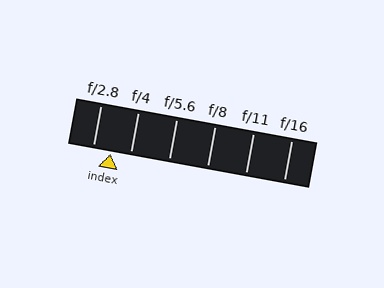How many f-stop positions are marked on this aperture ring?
There are 6 f-stop positions marked.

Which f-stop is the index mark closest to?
The index mark is closest to f/2.8.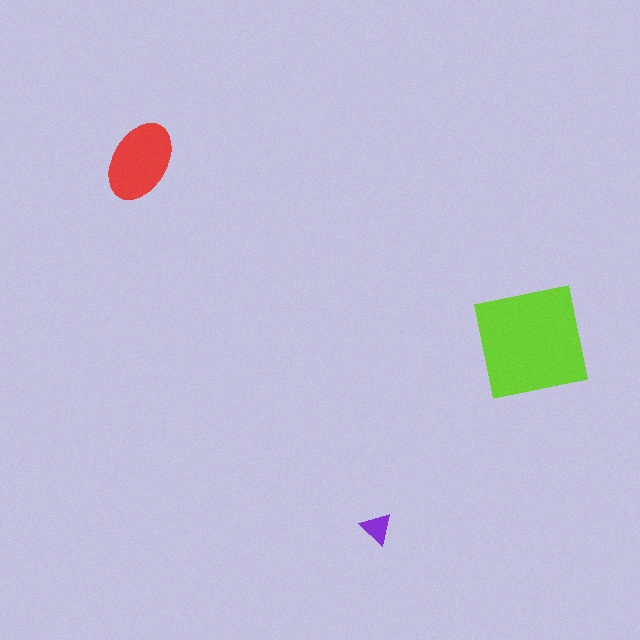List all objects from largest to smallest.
The lime square, the red ellipse, the purple triangle.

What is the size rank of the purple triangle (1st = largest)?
3rd.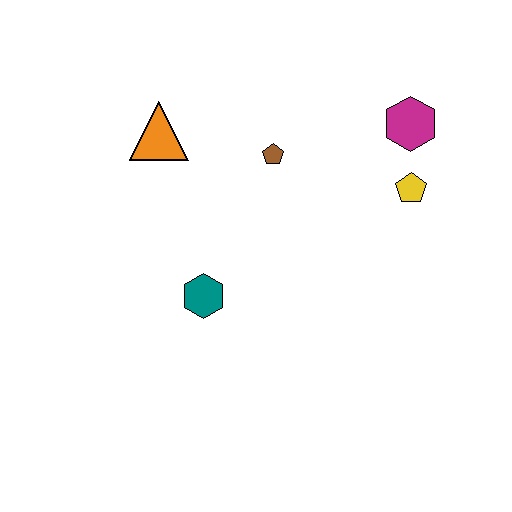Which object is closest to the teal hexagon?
The brown pentagon is closest to the teal hexagon.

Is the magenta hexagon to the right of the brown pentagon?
Yes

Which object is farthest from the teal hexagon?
The magenta hexagon is farthest from the teal hexagon.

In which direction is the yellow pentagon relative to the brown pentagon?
The yellow pentagon is to the right of the brown pentagon.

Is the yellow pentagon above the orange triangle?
No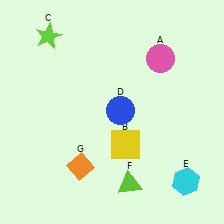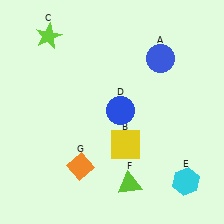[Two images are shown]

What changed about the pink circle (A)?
In Image 1, A is pink. In Image 2, it changed to blue.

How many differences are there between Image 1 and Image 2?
There is 1 difference between the two images.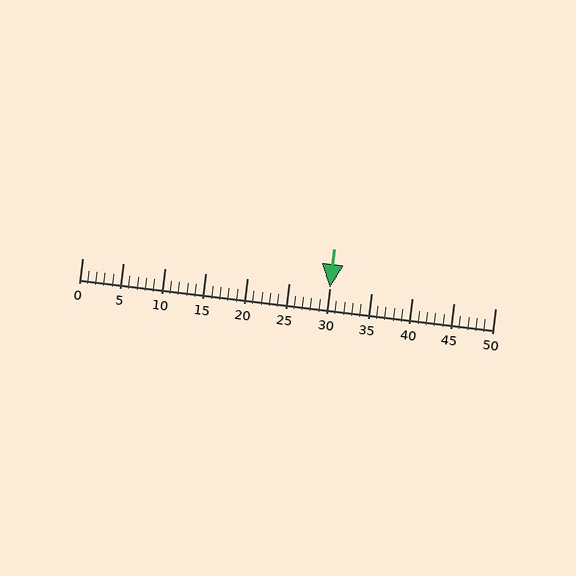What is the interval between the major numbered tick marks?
The major tick marks are spaced 5 units apart.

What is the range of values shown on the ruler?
The ruler shows values from 0 to 50.